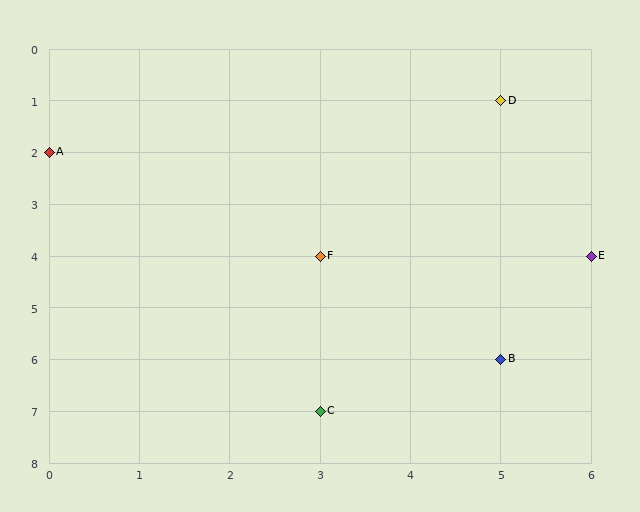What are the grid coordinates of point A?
Point A is at grid coordinates (0, 2).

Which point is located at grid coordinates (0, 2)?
Point A is at (0, 2).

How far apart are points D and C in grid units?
Points D and C are 2 columns and 6 rows apart (about 6.3 grid units diagonally).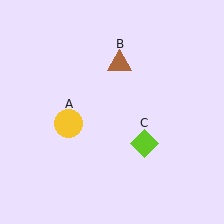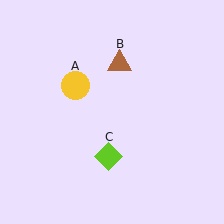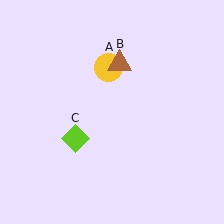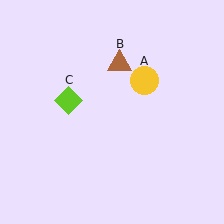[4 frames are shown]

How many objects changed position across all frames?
2 objects changed position: yellow circle (object A), lime diamond (object C).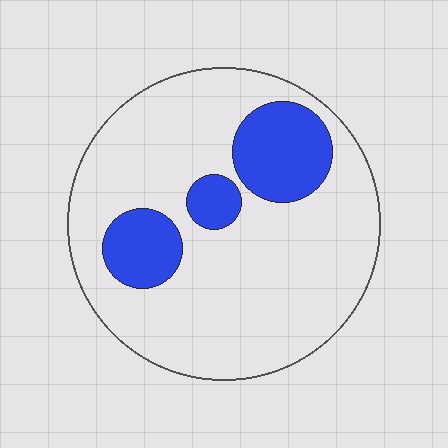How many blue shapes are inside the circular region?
3.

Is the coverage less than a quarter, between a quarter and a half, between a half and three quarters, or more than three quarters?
Less than a quarter.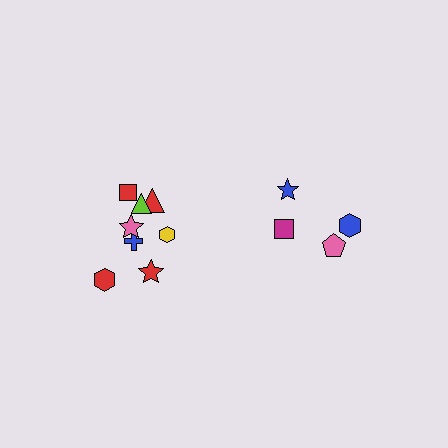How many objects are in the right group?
There are 4 objects.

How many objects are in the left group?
There are 8 objects.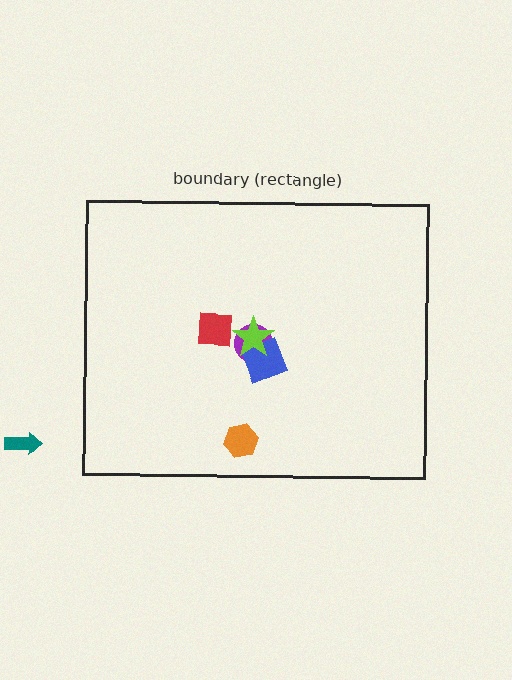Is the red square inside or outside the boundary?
Inside.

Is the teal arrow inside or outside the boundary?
Outside.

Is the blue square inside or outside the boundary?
Inside.